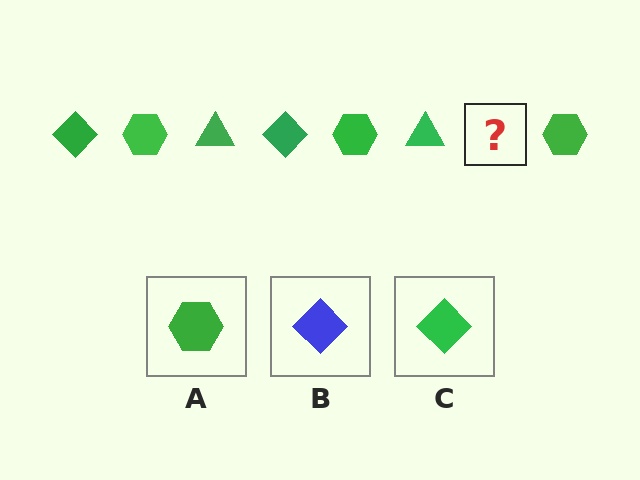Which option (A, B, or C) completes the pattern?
C.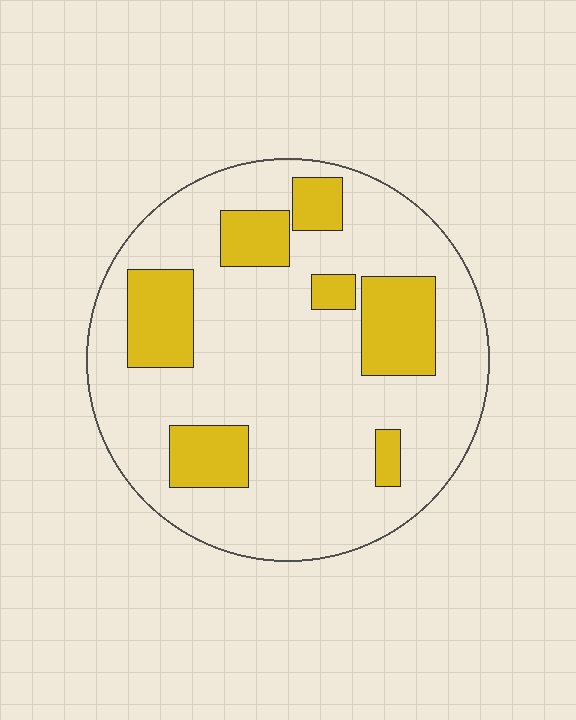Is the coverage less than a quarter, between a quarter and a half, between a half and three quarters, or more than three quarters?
Less than a quarter.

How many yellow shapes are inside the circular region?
7.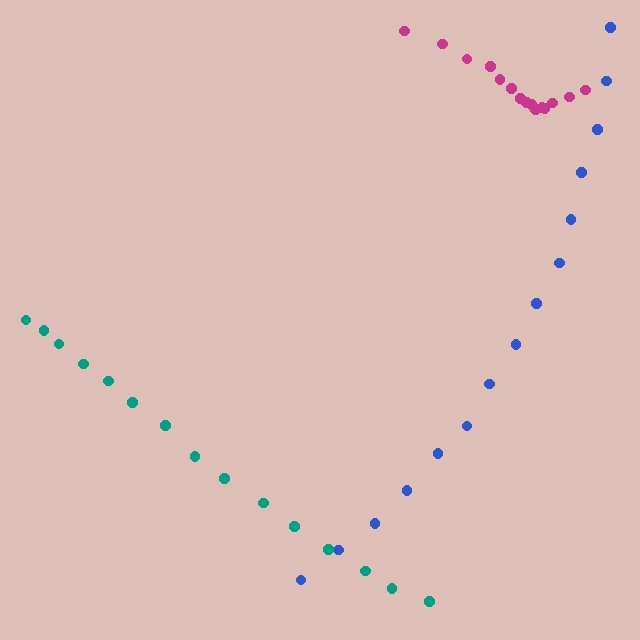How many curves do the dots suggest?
There are 3 distinct paths.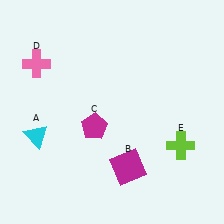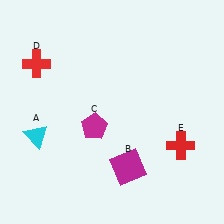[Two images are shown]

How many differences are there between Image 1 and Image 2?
There are 2 differences between the two images.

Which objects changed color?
D changed from pink to red. E changed from lime to red.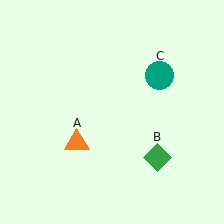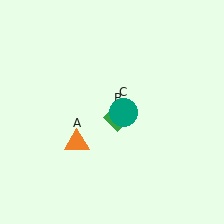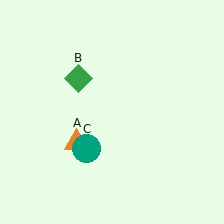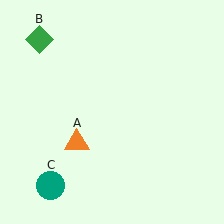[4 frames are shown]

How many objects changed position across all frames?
2 objects changed position: green diamond (object B), teal circle (object C).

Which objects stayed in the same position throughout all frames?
Orange triangle (object A) remained stationary.